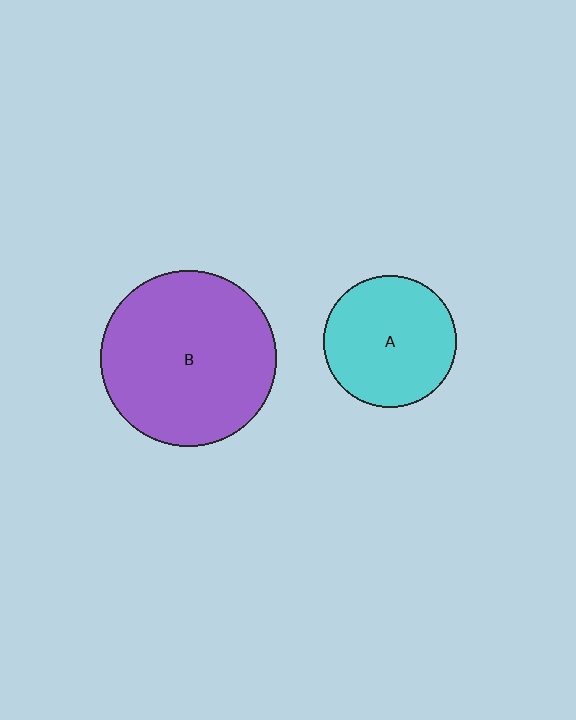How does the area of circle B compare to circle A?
Approximately 1.8 times.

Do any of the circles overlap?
No, none of the circles overlap.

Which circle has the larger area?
Circle B (purple).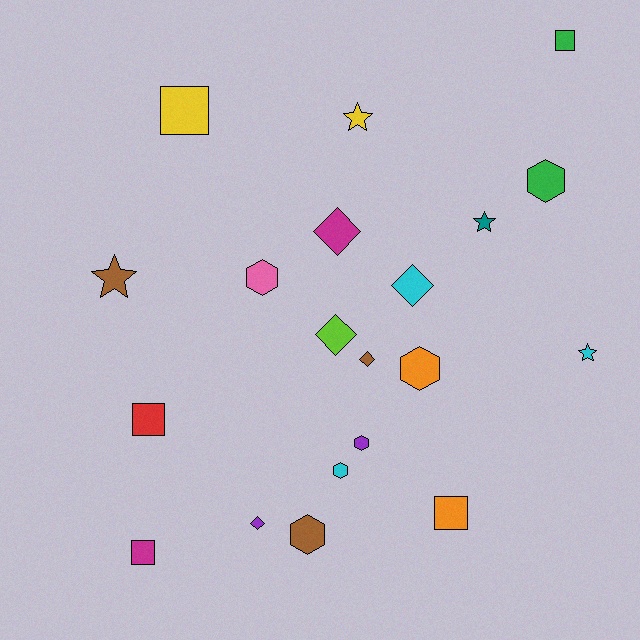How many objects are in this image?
There are 20 objects.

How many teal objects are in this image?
There is 1 teal object.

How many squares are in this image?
There are 5 squares.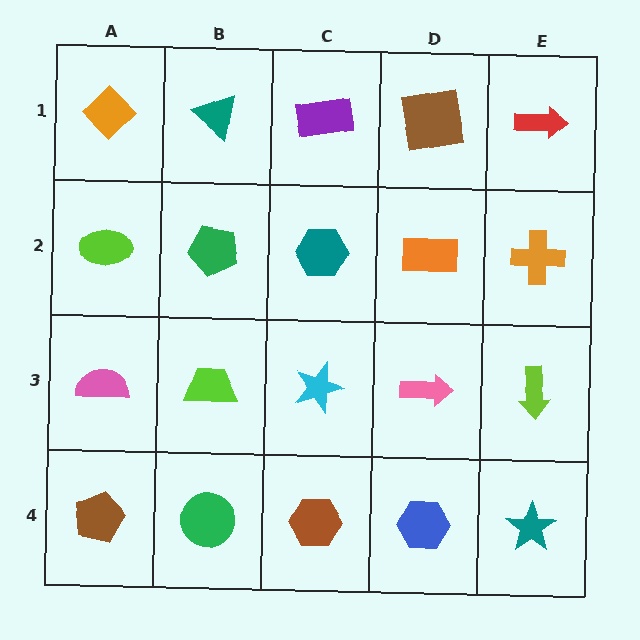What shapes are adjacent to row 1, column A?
A lime ellipse (row 2, column A), a teal triangle (row 1, column B).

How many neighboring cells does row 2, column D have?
4.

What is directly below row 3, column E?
A teal star.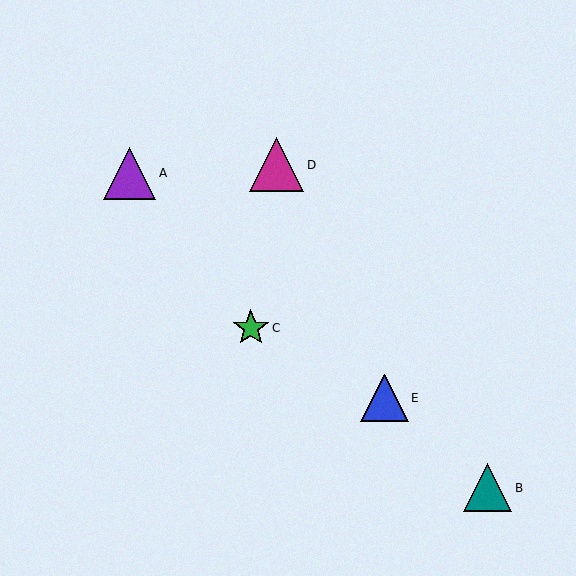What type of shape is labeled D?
Shape D is a magenta triangle.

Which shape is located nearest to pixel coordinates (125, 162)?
The purple triangle (labeled A) at (129, 173) is nearest to that location.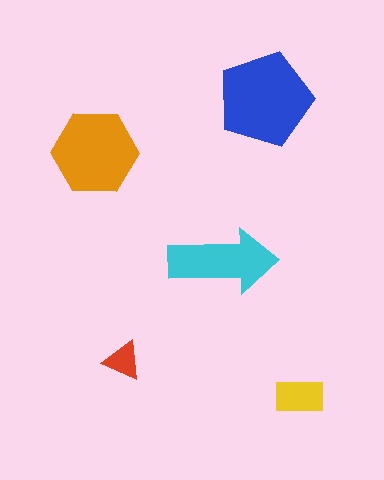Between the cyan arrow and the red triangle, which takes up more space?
The cyan arrow.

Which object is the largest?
The blue pentagon.